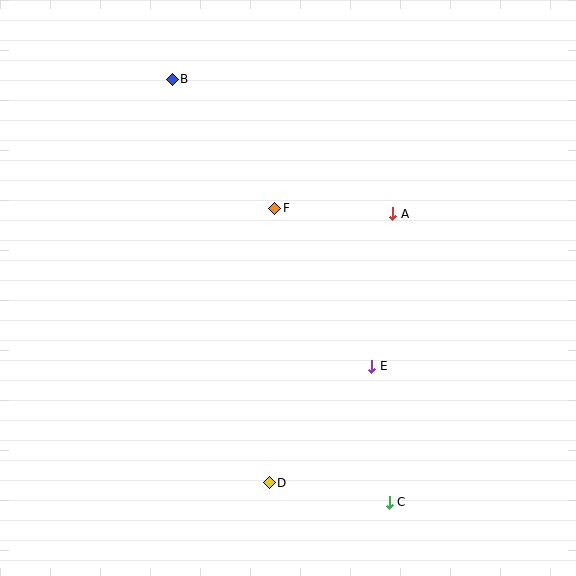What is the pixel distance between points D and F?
The distance between D and F is 275 pixels.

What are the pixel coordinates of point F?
Point F is at (275, 208).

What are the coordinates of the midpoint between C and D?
The midpoint between C and D is at (329, 492).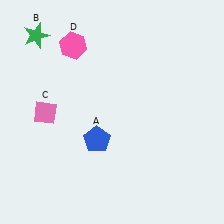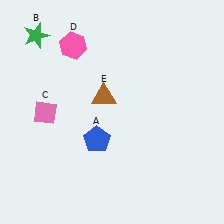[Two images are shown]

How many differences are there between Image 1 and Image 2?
There is 1 difference between the two images.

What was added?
A brown triangle (E) was added in Image 2.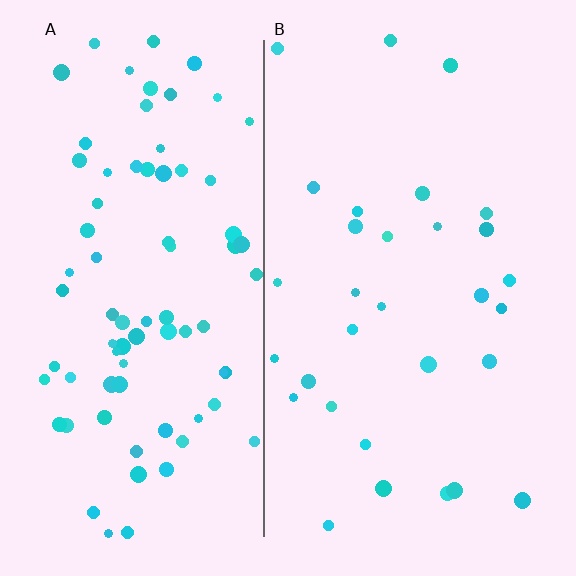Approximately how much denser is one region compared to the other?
Approximately 2.6× — region A over region B.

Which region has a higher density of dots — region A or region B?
A (the left).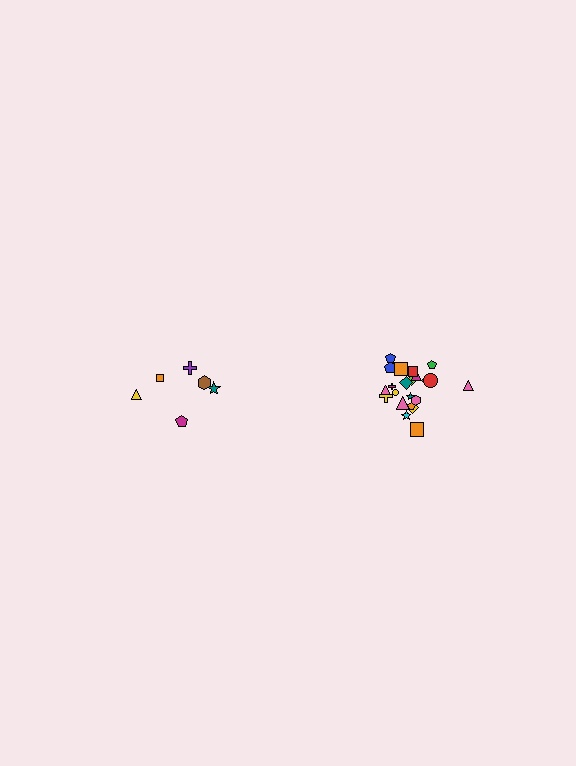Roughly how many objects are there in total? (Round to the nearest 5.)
Roughly 30 objects in total.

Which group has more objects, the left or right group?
The right group.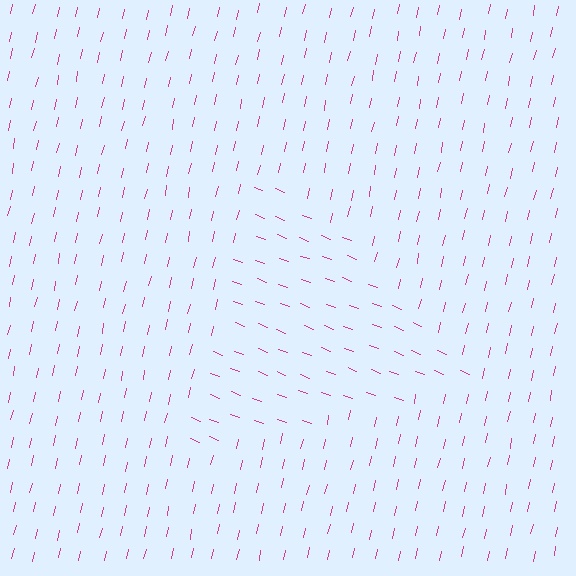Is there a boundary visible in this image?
Yes, there is a texture boundary formed by a change in line orientation.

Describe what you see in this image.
The image is filled with small magenta line segments. A triangle region in the image has lines oriented differently from the surrounding lines, creating a visible texture boundary.